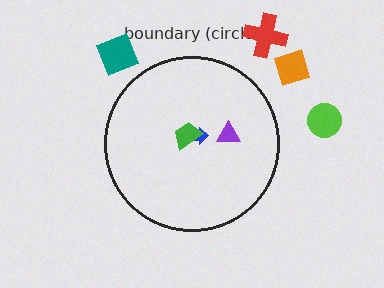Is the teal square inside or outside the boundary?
Outside.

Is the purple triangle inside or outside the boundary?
Inside.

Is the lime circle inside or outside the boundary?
Outside.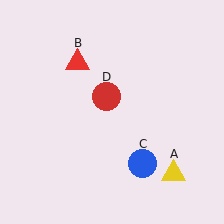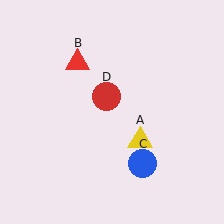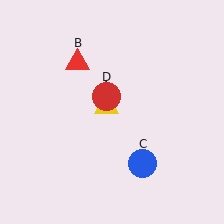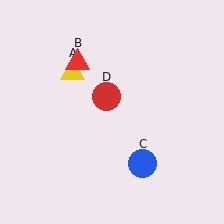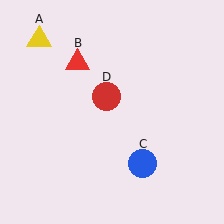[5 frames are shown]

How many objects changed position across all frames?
1 object changed position: yellow triangle (object A).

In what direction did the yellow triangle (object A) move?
The yellow triangle (object A) moved up and to the left.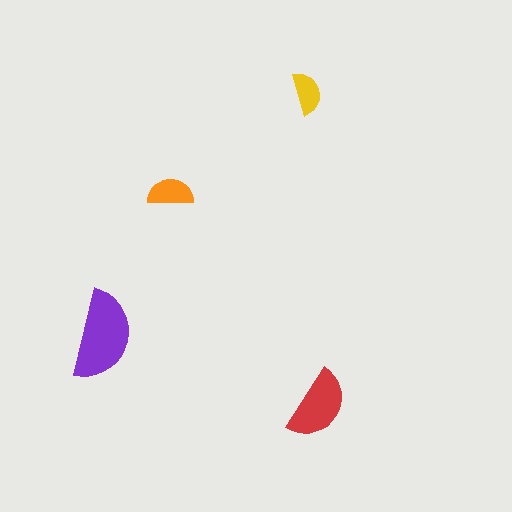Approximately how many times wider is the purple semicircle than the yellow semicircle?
About 2 times wider.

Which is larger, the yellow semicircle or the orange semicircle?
The orange one.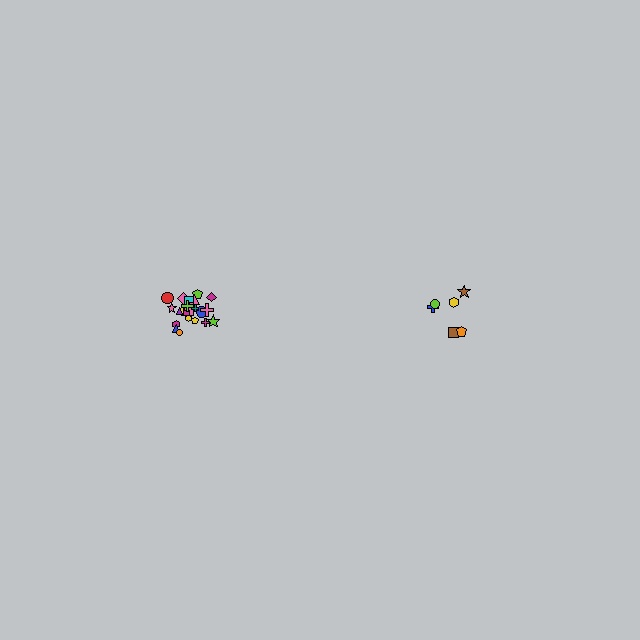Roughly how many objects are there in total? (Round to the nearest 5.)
Roughly 30 objects in total.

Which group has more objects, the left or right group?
The left group.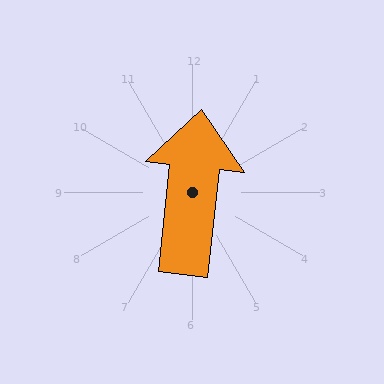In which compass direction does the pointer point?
North.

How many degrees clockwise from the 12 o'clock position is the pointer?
Approximately 6 degrees.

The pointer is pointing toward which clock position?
Roughly 12 o'clock.